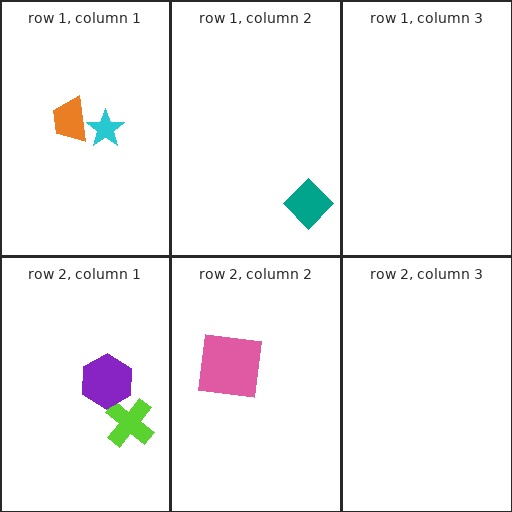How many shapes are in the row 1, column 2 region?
1.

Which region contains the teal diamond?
The row 1, column 2 region.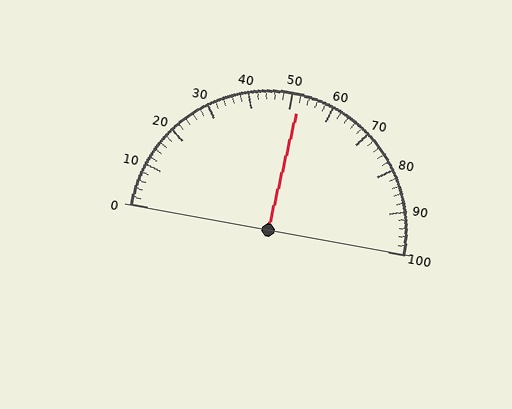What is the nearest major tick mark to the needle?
The nearest major tick mark is 50.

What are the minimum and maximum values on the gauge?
The gauge ranges from 0 to 100.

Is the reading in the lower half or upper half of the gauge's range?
The reading is in the upper half of the range (0 to 100).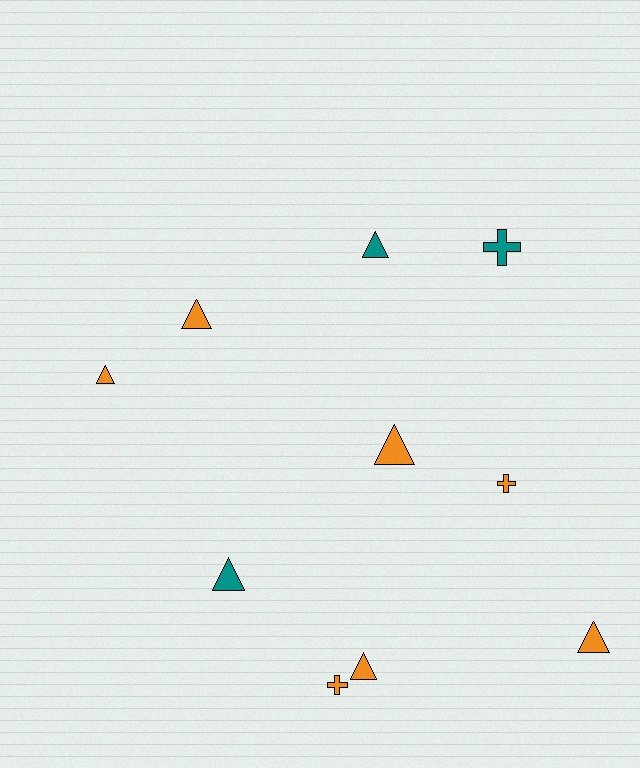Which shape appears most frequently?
Triangle, with 7 objects.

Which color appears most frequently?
Orange, with 7 objects.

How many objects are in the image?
There are 10 objects.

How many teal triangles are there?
There are 2 teal triangles.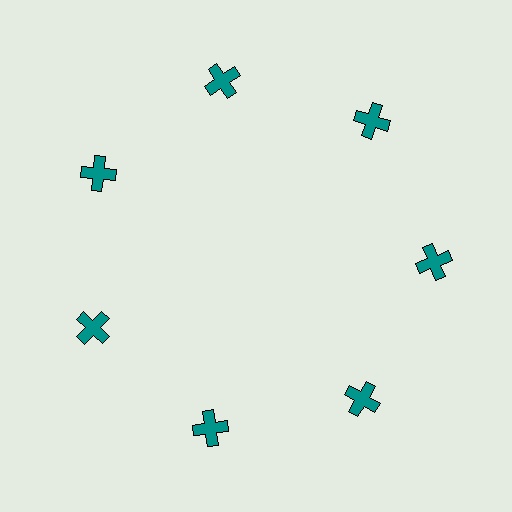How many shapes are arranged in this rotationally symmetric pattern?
There are 7 shapes, arranged in 7 groups of 1.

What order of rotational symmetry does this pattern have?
This pattern has 7-fold rotational symmetry.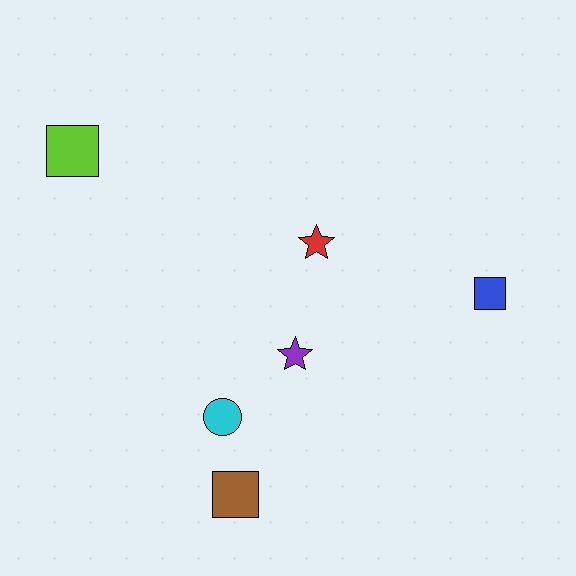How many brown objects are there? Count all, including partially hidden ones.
There is 1 brown object.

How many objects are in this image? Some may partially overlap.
There are 6 objects.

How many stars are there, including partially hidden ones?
There are 2 stars.